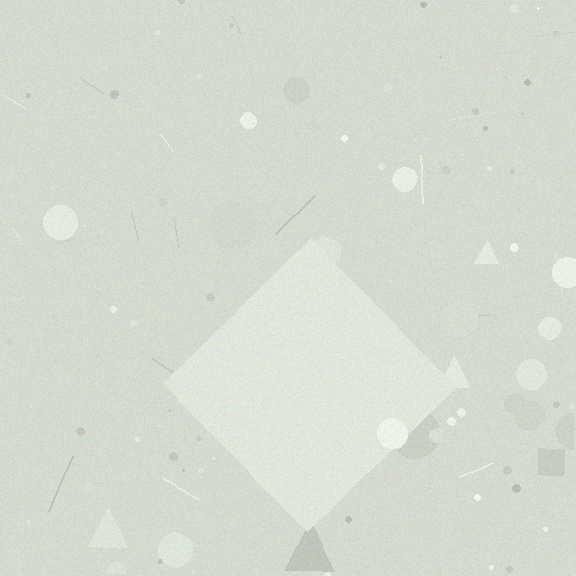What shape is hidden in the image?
A diamond is hidden in the image.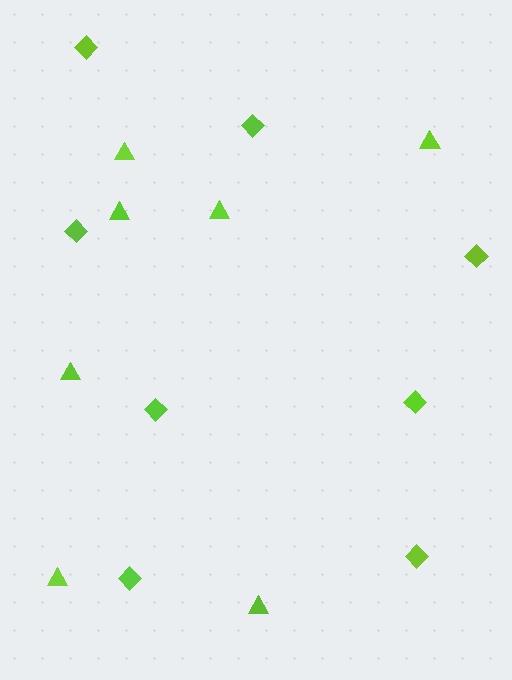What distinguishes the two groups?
There are 2 groups: one group of triangles (7) and one group of diamonds (8).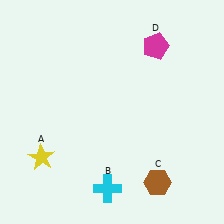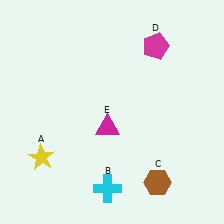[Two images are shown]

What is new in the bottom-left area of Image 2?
A magenta triangle (E) was added in the bottom-left area of Image 2.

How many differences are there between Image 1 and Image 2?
There is 1 difference between the two images.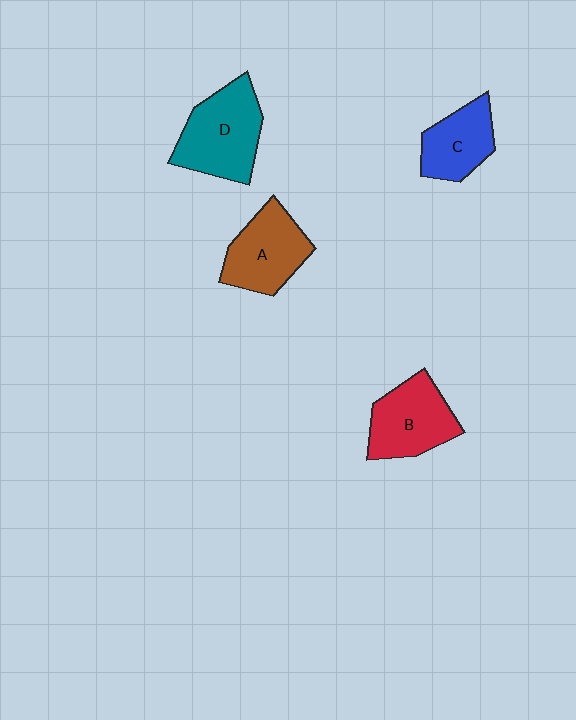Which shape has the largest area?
Shape D (teal).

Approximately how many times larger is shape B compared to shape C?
Approximately 1.2 times.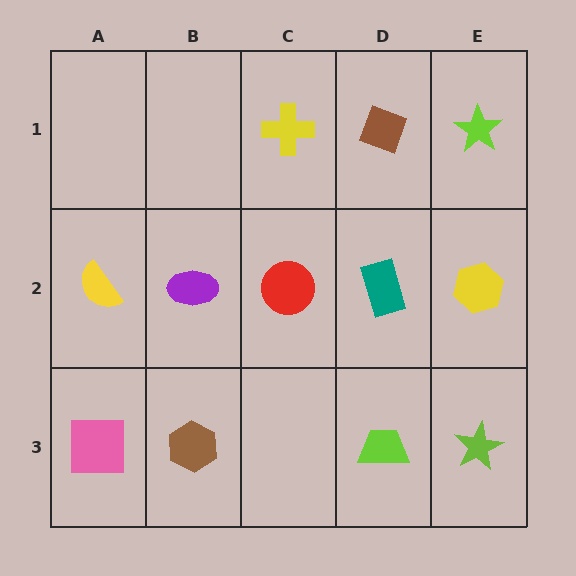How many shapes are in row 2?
5 shapes.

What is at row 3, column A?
A pink square.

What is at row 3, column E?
A lime star.